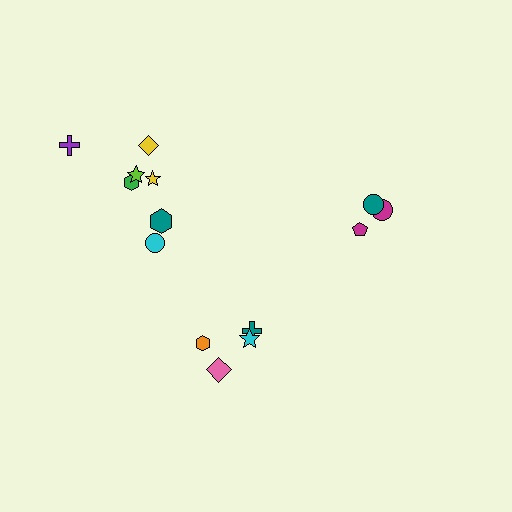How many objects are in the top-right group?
There are 3 objects.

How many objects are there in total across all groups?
There are 14 objects.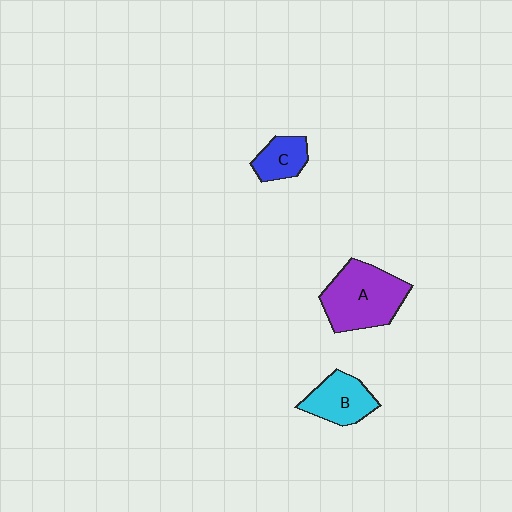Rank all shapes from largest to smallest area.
From largest to smallest: A (purple), B (cyan), C (blue).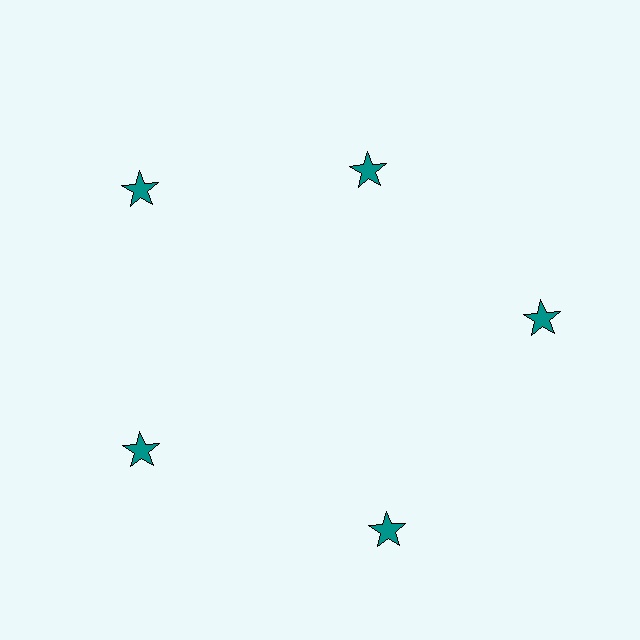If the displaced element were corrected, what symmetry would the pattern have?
It would have 5-fold rotational symmetry — the pattern would map onto itself every 72 degrees.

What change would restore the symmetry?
The symmetry would be restored by moving it outward, back onto the ring so that all 5 stars sit at equal angles and equal distance from the center.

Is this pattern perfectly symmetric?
No. The 5 teal stars are arranged in a ring, but one element near the 1 o'clock position is pulled inward toward the center, breaking the 5-fold rotational symmetry.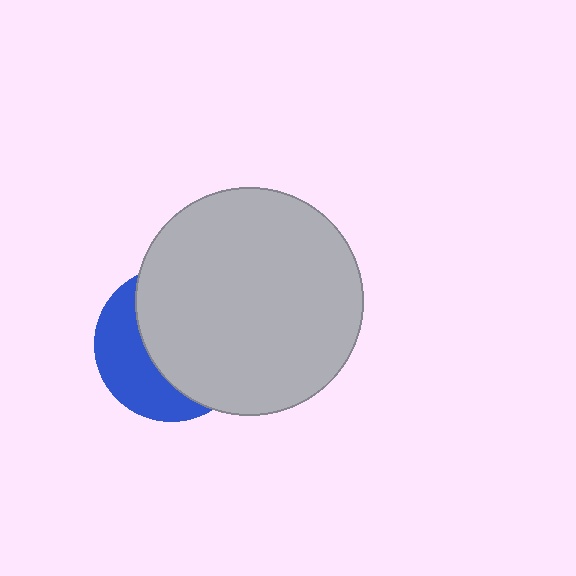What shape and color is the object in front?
The object in front is a light gray circle.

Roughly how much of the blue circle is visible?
A small part of it is visible (roughly 37%).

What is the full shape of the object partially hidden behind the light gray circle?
The partially hidden object is a blue circle.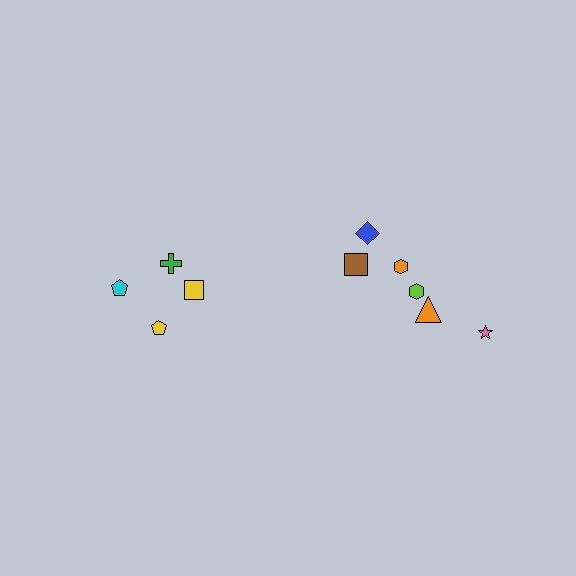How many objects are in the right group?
There are 6 objects.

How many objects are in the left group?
There are 4 objects.